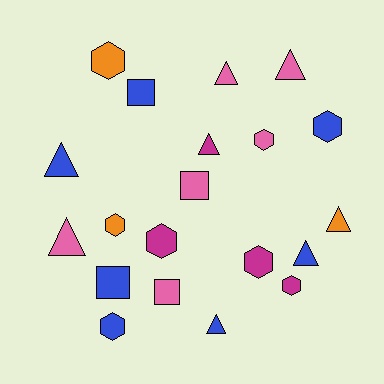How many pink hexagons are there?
There is 1 pink hexagon.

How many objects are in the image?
There are 20 objects.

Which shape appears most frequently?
Hexagon, with 8 objects.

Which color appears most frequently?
Blue, with 7 objects.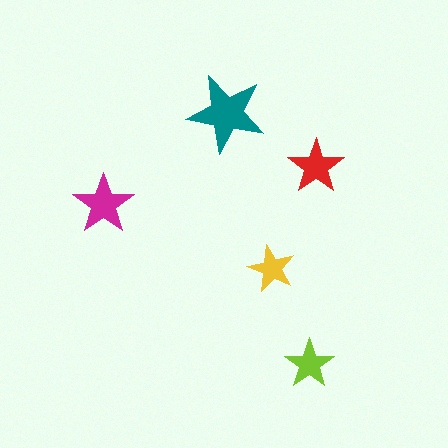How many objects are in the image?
There are 5 objects in the image.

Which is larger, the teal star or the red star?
The teal one.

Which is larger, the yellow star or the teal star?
The teal one.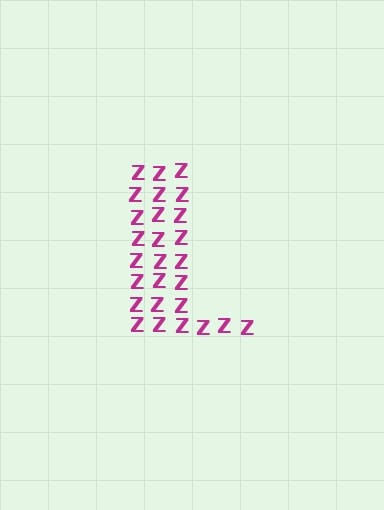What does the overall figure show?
The overall figure shows the letter L.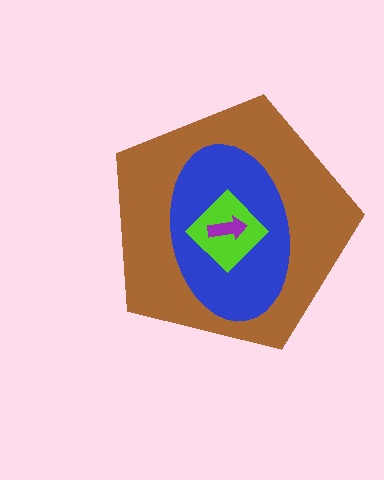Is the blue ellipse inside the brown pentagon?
Yes.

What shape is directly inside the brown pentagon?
The blue ellipse.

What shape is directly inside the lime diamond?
The purple arrow.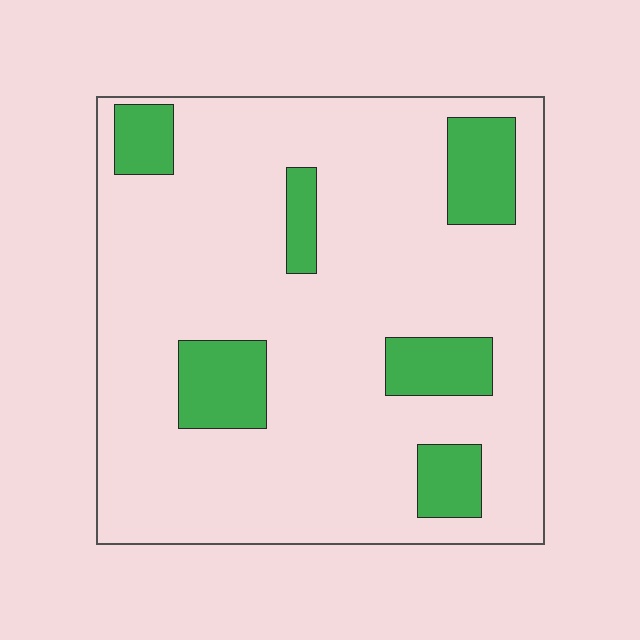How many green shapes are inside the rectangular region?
6.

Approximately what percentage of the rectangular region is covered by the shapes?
Approximately 15%.